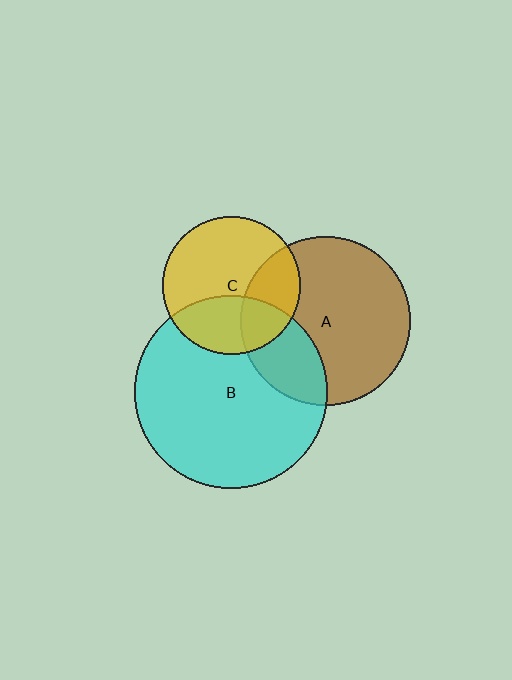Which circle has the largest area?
Circle B (cyan).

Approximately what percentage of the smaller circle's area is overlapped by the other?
Approximately 35%.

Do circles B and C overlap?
Yes.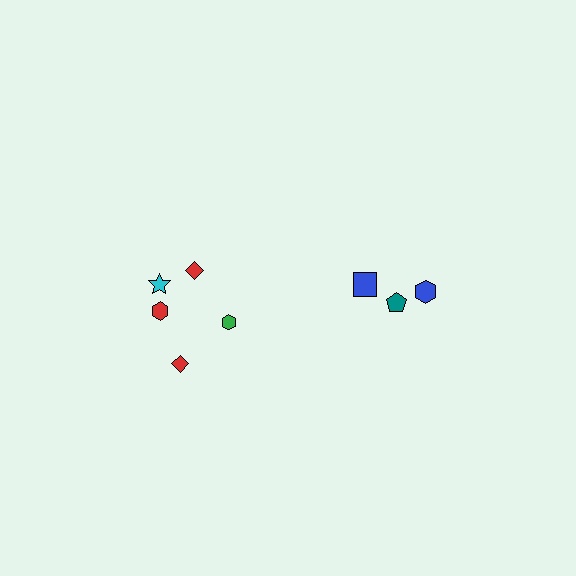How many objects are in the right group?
There are 3 objects.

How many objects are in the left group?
There are 5 objects.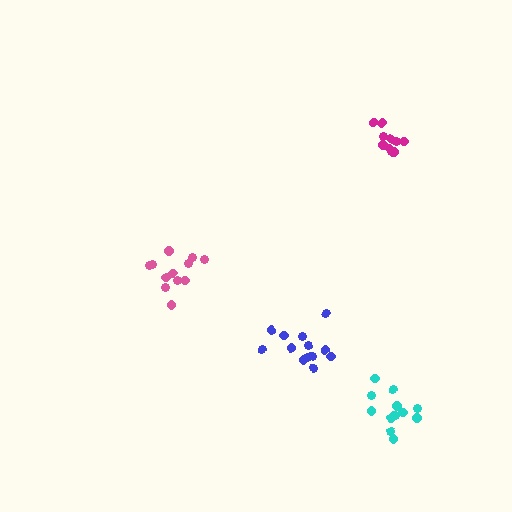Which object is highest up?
The magenta cluster is topmost.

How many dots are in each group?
Group 1: 13 dots, Group 2: 13 dots, Group 3: 12 dots, Group 4: 10 dots (48 total).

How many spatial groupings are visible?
There are 4 spatial groupings.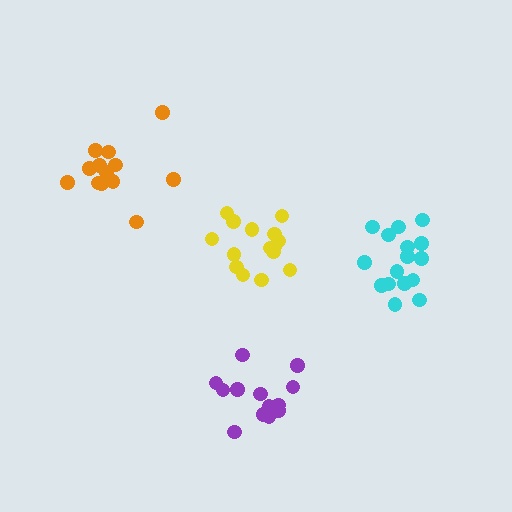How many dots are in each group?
Group 1: 13 dots, Group 2: 15 dots, Group 3: 16 dots, Group 4: 13 dots (57 total).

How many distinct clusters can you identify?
There are 4 distinct clusters.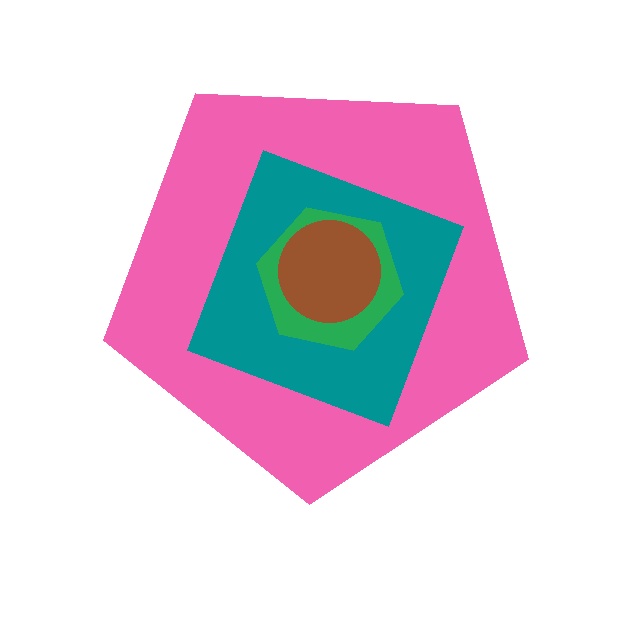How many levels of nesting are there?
4.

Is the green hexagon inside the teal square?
Yes.